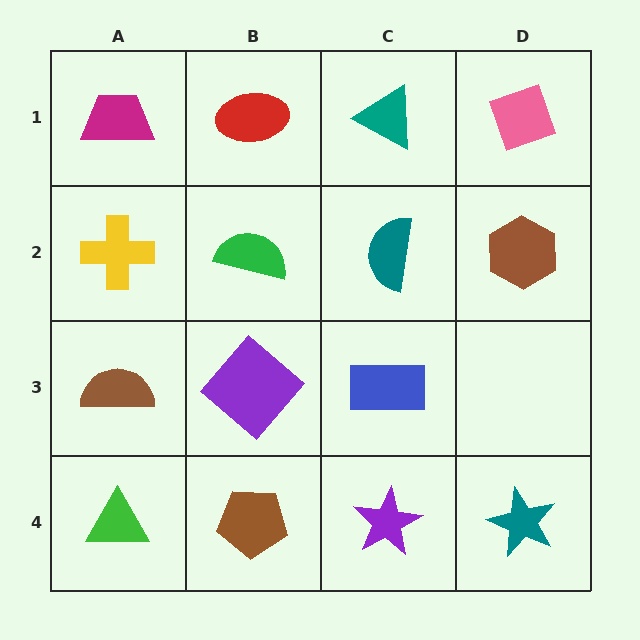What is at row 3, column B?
A purple diamond.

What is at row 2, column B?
A green semicircle.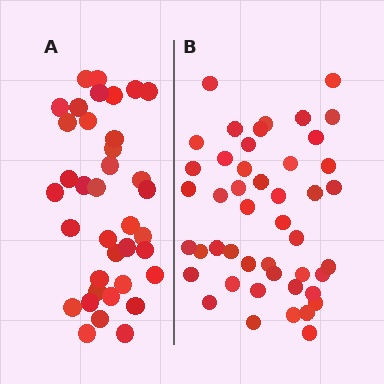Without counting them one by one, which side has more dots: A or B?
Region B (the right region) has more dots.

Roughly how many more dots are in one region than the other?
Region B has roughly 8 or so more dots than region A.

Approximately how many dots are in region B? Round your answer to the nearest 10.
About 50 dots. (The exact count is 46, which rounds to 50.)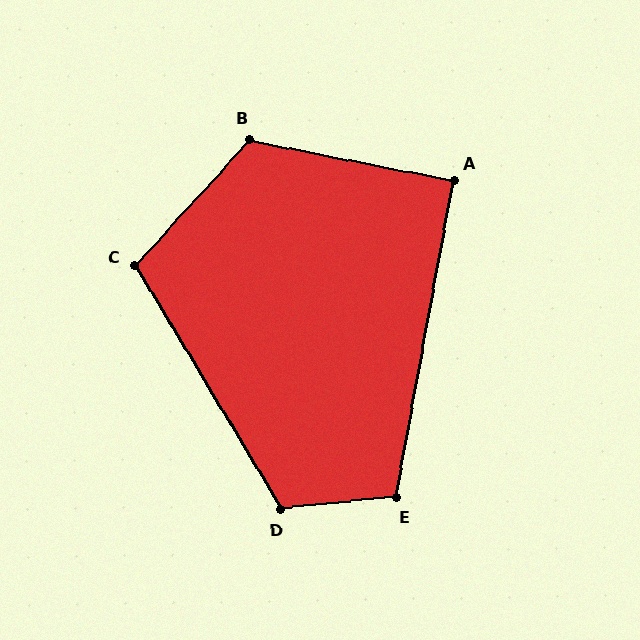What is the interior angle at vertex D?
Approximately 115 degrees (obtuse).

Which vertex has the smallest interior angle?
A, at approximately 91 degrees.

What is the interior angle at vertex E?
Approximately 106 degrees (obtuse).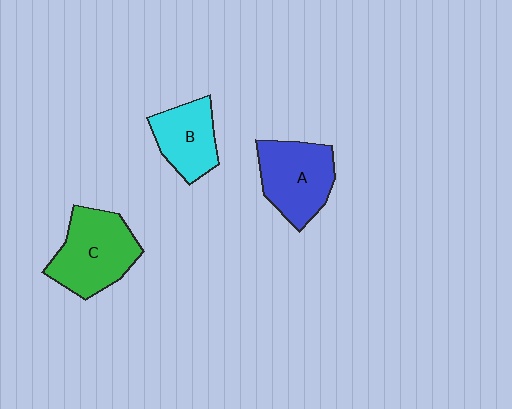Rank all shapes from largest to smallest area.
From largest to smallest: C (green), A (blue), B (cyan).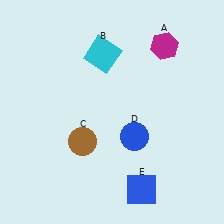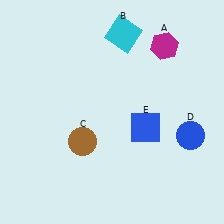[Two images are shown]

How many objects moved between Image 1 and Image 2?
3 objects moved between the two images.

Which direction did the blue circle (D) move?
The blue circle (D) moved right.